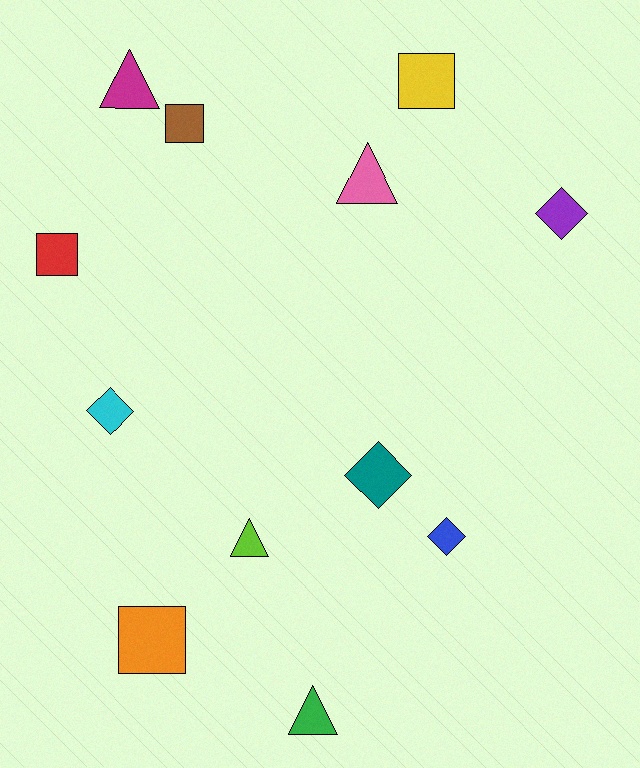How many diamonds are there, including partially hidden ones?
There are 4 diamonds.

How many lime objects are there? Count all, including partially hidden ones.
There is 1 lime object.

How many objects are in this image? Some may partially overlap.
There are 12 objects.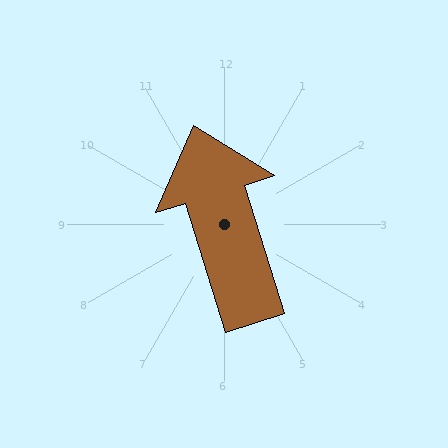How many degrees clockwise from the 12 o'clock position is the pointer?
Approximately 343 degrees.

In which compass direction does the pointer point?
North.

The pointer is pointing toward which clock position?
Roughly 11 o'clock.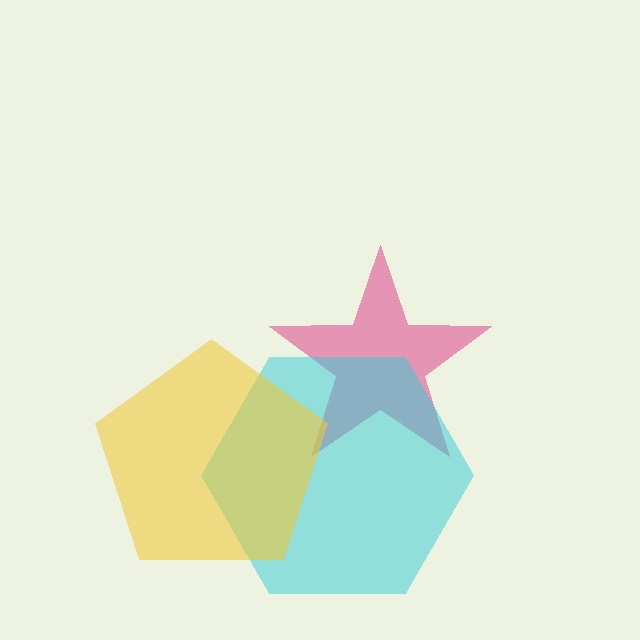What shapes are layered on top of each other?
The layered shapes are: a pink star, a cyan hexagon, a yellow pentagon.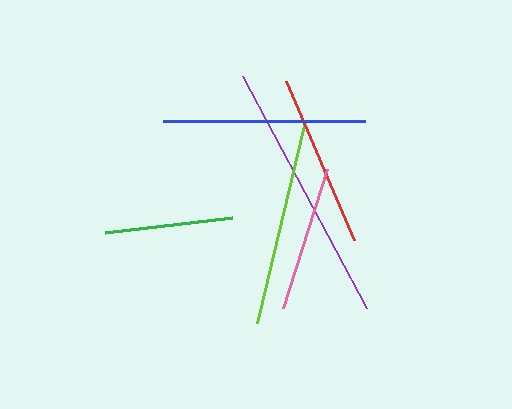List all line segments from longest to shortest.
From longest to shortest: purple, lime, blue, red, pink, green.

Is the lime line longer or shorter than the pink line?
The lime line is longer than the pink line.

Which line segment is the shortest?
The green line is the shortest at approximately 128 pixels.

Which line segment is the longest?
The purple line is the longest at approximately 263 pixels.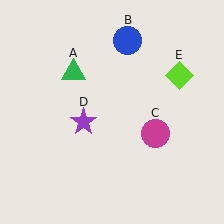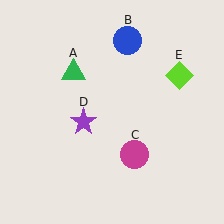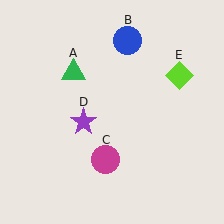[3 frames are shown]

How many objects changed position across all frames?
1 object changed position: magenta circle (object C).